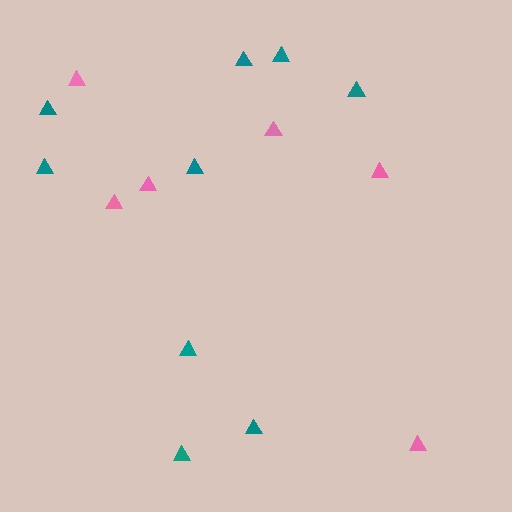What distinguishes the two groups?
There are 2 groups: one group of pink triangles (6) and one group of teal triangles (9).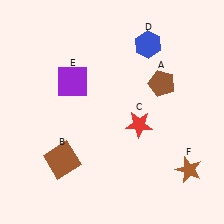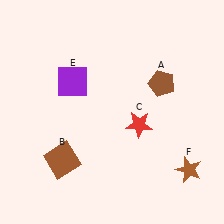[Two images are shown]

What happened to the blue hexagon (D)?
The blue hexagon (D) was removed in Image 2. It was in the top-right area of Image 1.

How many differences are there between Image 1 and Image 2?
There is 1 difference between the two images.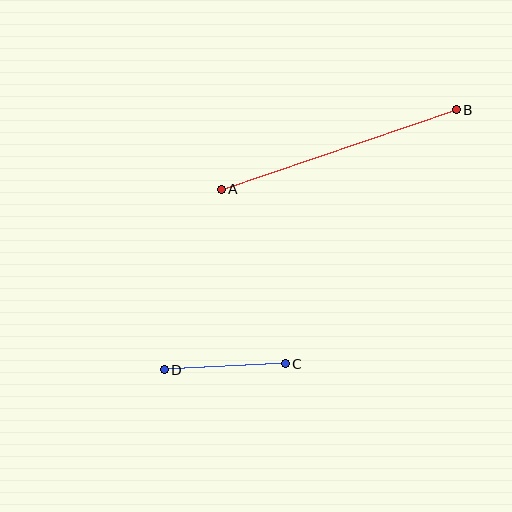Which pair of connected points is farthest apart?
Points A and B are farthest apart.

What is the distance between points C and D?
The distance is approximately 121 pixels.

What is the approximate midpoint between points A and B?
The midpoint is at approximately (339, 149) pixels.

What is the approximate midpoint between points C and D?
The midpoint is at approximately (225, 367) pixels.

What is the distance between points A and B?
The distance is approximately 248 pixels.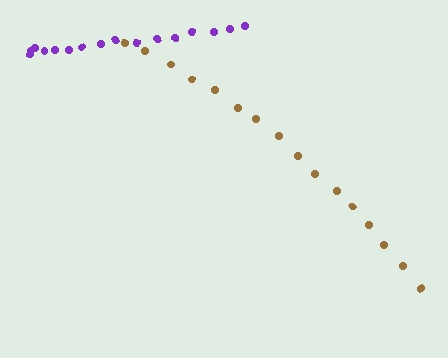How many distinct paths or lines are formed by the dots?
There are 2 distinct paths.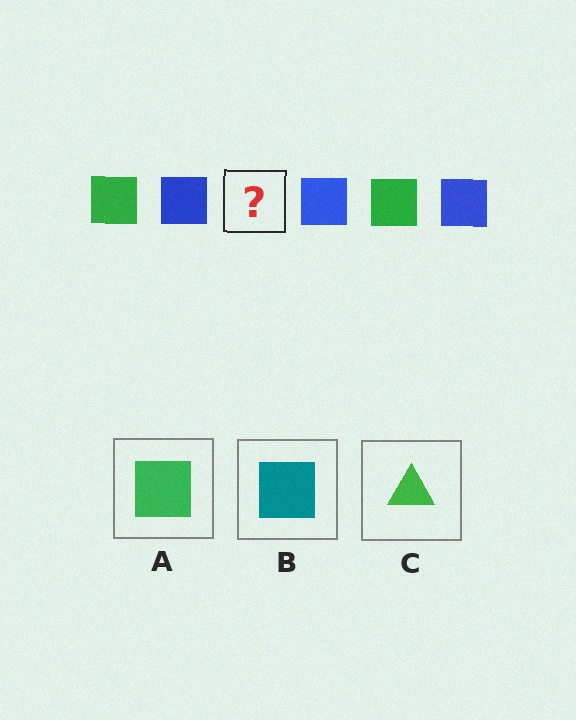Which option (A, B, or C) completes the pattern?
A.